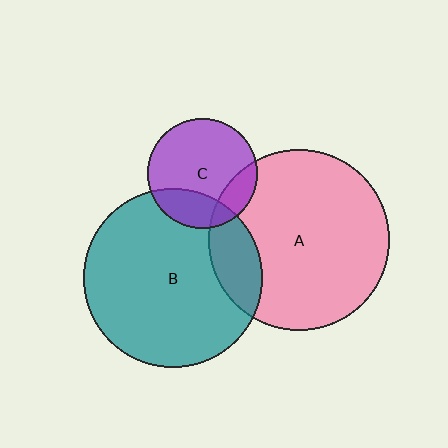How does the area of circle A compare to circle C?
Approximately 2.7 times.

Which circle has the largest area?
Circle A (pink).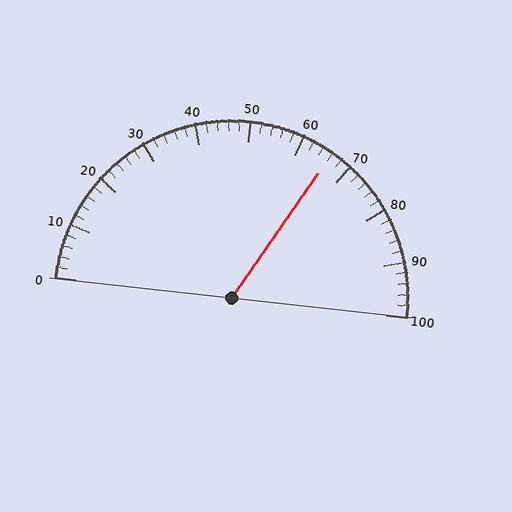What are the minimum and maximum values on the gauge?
The gauge ranges from 0 to 100.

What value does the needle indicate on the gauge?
The needle indicates approximately 66.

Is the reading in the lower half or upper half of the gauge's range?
The reading is in the upper half of the range (0 to 100).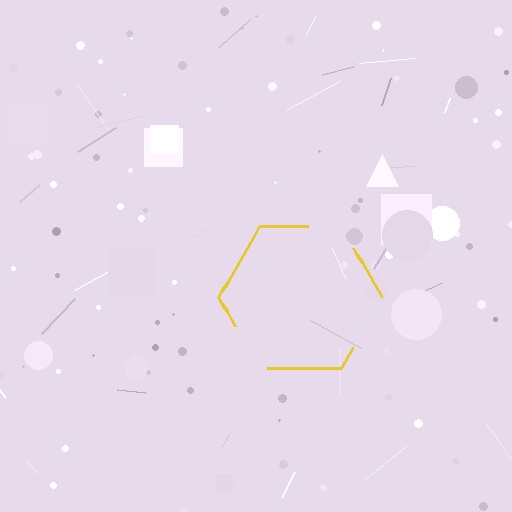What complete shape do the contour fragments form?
The contour fragments form a hexagon.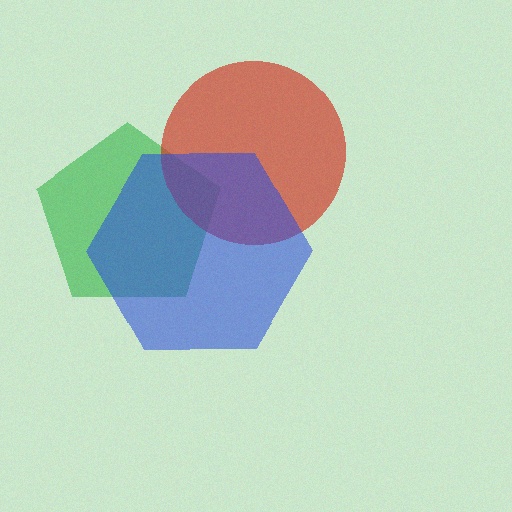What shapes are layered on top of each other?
The layered shapes are: a green pentagon, a red circle, a blue hexagon.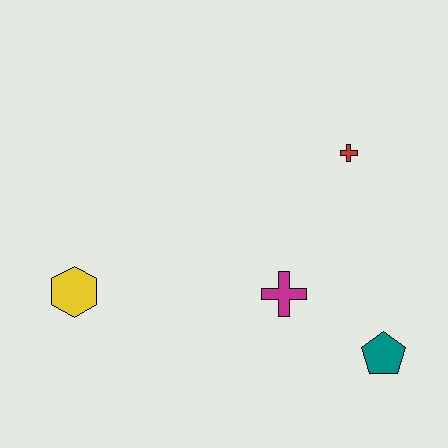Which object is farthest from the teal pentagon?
The yellow hexagon is farthest from the teal pentagon.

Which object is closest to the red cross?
The magenta cross is closest to the red cross.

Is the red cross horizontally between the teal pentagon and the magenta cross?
Yes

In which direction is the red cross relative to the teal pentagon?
The red cross is above the teal pentagon.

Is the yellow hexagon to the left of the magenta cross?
Yes